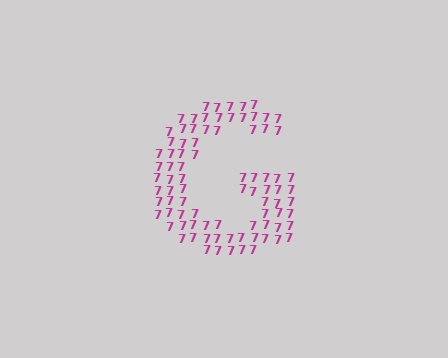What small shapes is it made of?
It is made of small digit 7's.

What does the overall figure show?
The overall figure shows the letter G.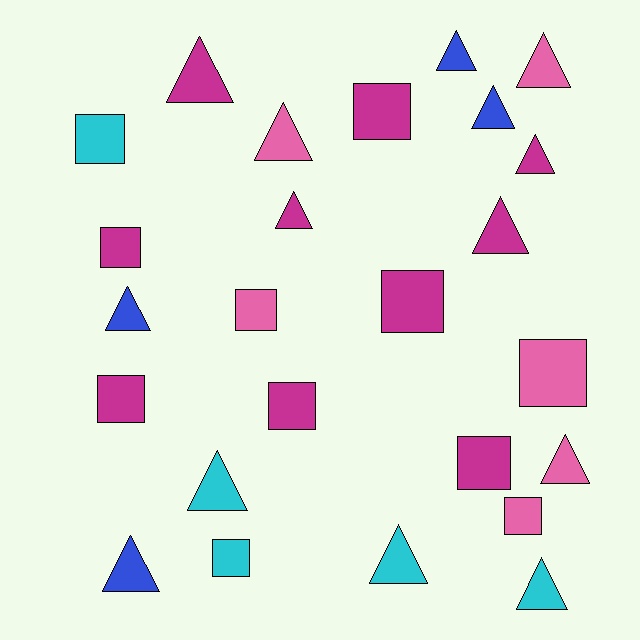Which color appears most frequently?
Magenta, with 10 objects.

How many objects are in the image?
There are 25 objects.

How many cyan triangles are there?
There are 3 cyan triangles.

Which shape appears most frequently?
Triangle, with 14 objects.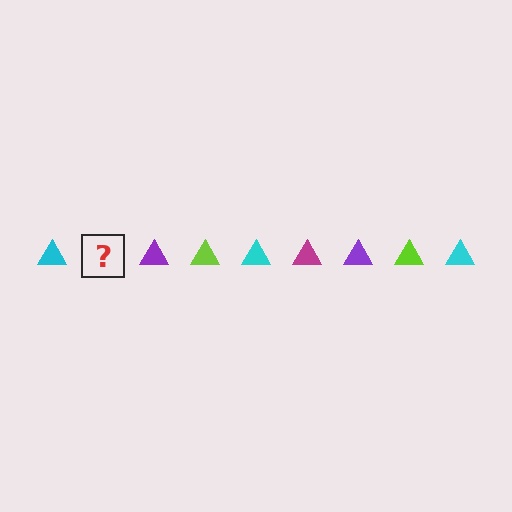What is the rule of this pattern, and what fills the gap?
The rule is that the pattern cycles through cyan, magenta, purple, lime triangles. The gap should be filled with a magenta triangle.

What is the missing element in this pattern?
The missing element is a magenta triangle.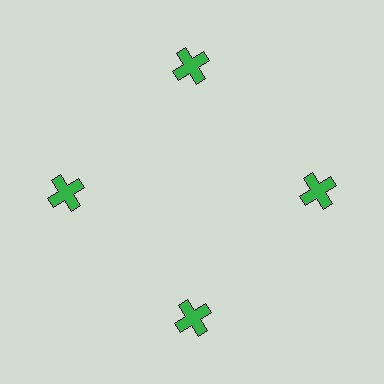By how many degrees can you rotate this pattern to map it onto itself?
The pattern maps onto itself every 90 degrees of rotation.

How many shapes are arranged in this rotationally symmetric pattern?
There are 4 shapes, arranged in 4 groups of 1.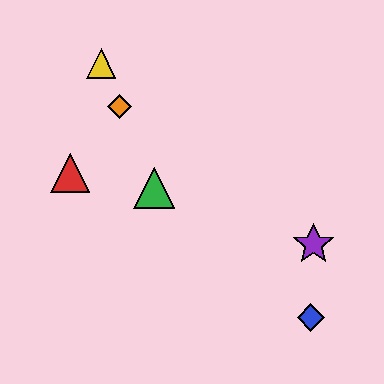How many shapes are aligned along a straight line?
3 shapes (the green triangle, the yellow triangle, the orange diamond) are aligned along a straight line.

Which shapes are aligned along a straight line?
The green triangle, the yellow triangle, the orange diamond are aligned along a straight line.